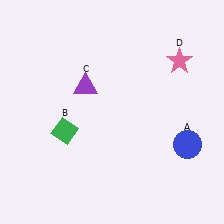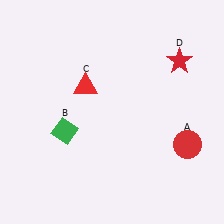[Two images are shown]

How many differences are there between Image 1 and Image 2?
There are 3 differences between the two images.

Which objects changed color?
A changed from blue to red. C changed from purple to red. D changed from pink to red.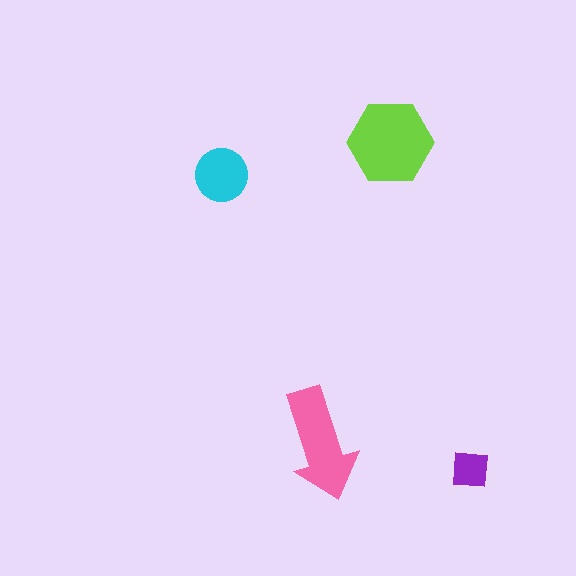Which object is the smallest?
The purple square.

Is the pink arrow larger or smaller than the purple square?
Larger.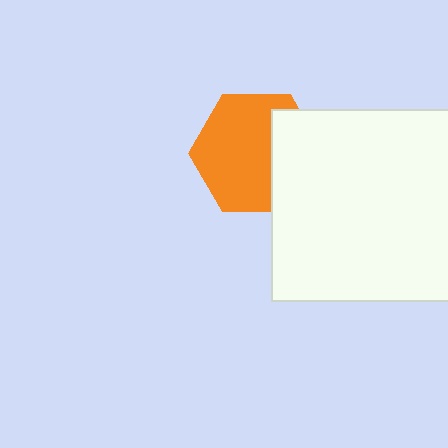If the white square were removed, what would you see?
You would see the complete orange hexagon.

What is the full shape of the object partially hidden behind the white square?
The partially hidden object is an orange hexagon.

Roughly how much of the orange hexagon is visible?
Most of it is visible (roughly 68%).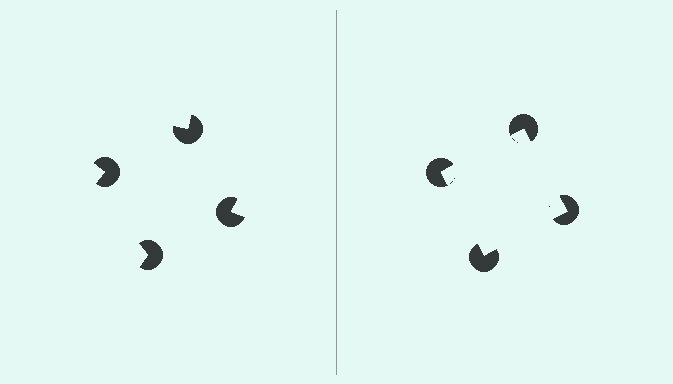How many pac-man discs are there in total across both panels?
8 — 4 on each side.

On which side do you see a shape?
An illusory square appears on the right side. On the left side the wedge cuts are rotated, so no coherent shape forms.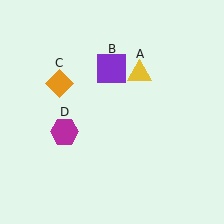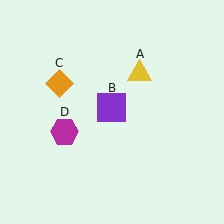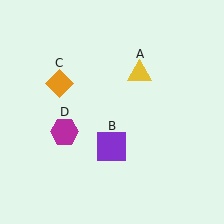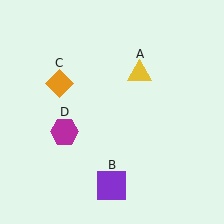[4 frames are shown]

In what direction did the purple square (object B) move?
The purple square (object B) moved down.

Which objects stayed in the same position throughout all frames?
Yellow triangle (object A) and orange diamond (object C) and magenta hexagon (object D) remained stationary.